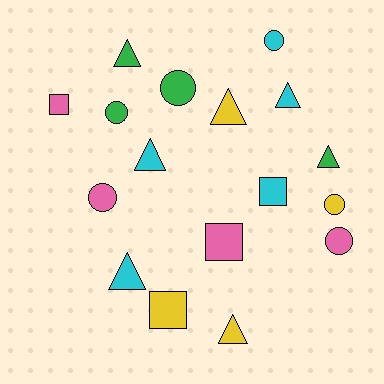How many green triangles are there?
There are 2 green triangles.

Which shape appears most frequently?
Triangle, with 7 objects.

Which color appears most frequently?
Cyan, with 5 objects.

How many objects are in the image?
There are 17 objects.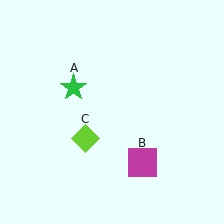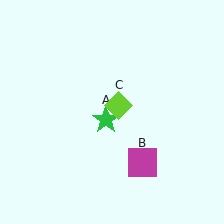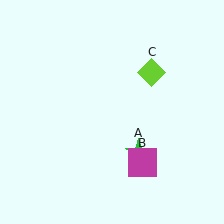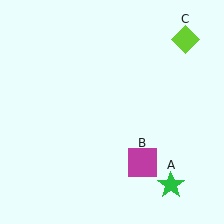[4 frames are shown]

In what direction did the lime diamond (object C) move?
The lime diamond (object C) moved up and to the right.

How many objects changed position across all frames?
2 objects changed position: green star (object A), lime diamond (object C).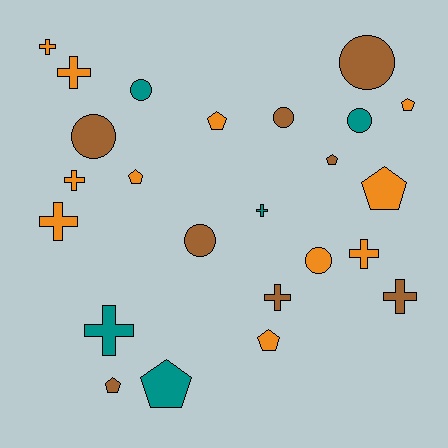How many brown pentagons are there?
There are 2 brown pentagons.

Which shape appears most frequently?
Cross, with 9 objects.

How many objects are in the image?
There are 24 objects.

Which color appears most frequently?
Orange, with 11 objects.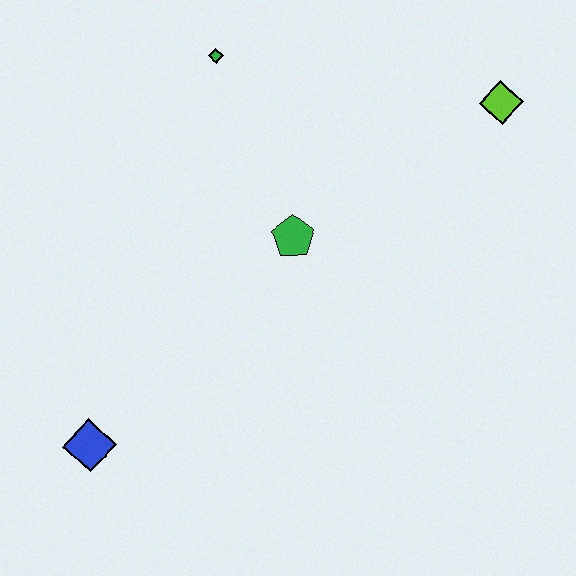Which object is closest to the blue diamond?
The green pentagon is closest to the blue diamond.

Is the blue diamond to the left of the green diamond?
Yes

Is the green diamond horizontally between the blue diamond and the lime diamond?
Yes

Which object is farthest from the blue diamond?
The lime diamond is farthest from the blue diamond.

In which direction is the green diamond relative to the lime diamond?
The green diamond is to the left of the lime diamond.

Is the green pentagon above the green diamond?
No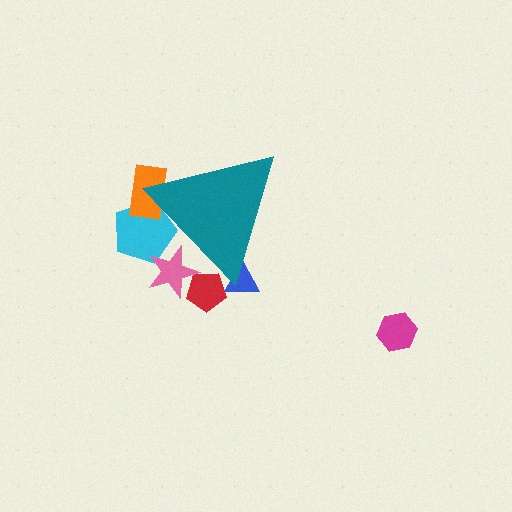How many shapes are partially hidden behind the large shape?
5 shapes are partially hidden.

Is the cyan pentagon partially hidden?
Yes, the cyan pentagon is partially hidden behind the teal triangle.